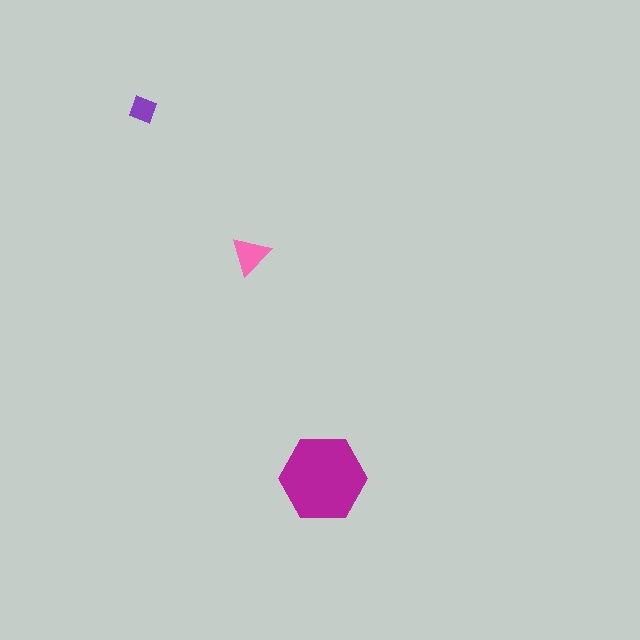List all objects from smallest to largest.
The purple diamond, the pink triangle, the magenta hexagon.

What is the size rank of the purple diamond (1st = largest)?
3rd.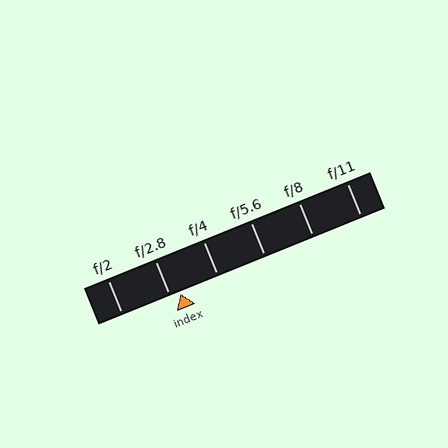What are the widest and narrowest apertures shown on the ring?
The widest aperture shown is f/2 and the narrowest is f/11.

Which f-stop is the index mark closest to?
The index mark is closest to f/2.8.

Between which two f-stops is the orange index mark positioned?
The index mark is between f/2.8 and f/4.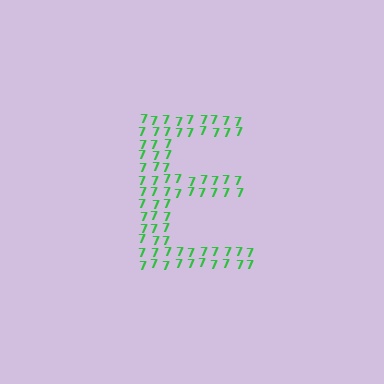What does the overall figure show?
The overall figure shows the letter E.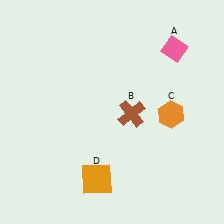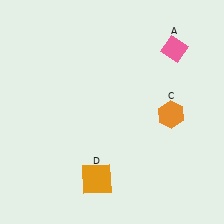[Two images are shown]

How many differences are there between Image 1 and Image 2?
There is 1 difference between the two images.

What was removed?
The brown cross (B) was removed in Image 2.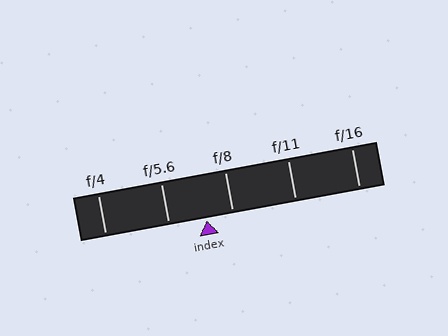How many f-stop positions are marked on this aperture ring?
There are 5 f-stop positions marked.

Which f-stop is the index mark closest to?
The index mark is closest to f/8.